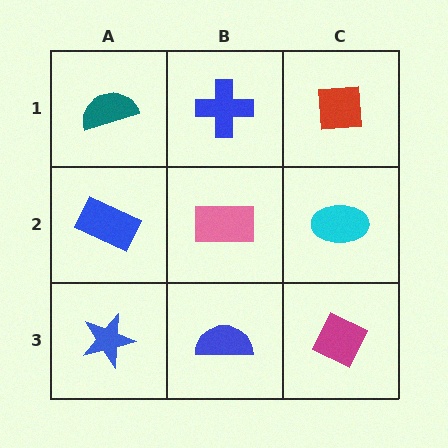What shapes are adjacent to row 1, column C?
A cyan ellipse (row 2, column C), a blue cross (row 1, column B).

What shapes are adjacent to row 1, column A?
A blue rectangle (row 2, column A), a blue cross (row 1, column B).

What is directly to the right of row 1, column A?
A blue cross.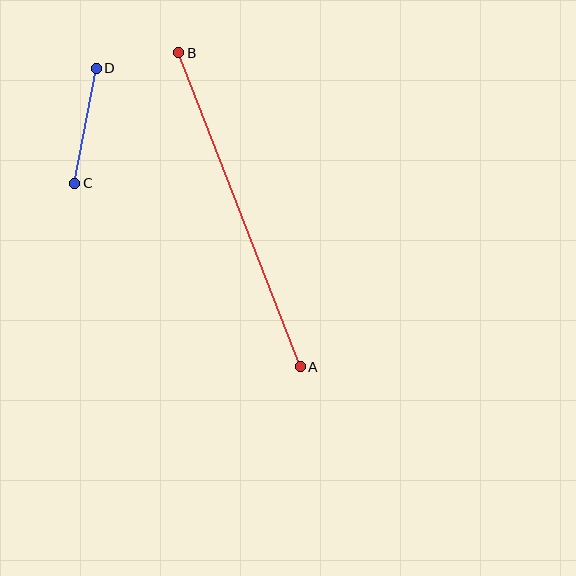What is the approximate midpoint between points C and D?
The midpoint is at approximately (86, 126) pixels.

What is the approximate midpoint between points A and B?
The midpoint is at approximately (239, 210) pixels.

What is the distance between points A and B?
The distance is approximately 337 pixels.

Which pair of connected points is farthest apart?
Points A and B are farthest apart.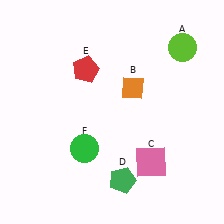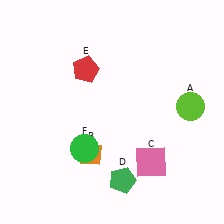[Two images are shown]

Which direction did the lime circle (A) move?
The lime circle (A) moved down.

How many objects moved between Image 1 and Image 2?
2 objects moved between the two images.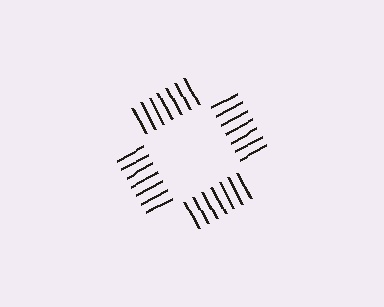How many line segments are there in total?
28 — 7 along each of the 4 edges.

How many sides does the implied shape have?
4 sides — the line-ends trace a square.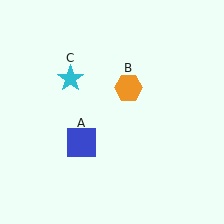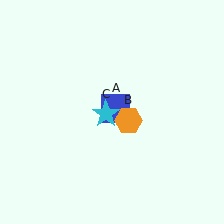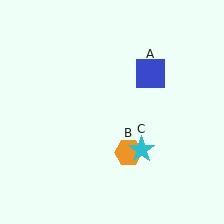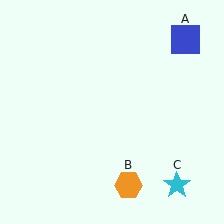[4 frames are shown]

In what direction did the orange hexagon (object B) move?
The orange hexagon (object B) moved down.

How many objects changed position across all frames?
3 objects changed position: blue square (object A), orange hexagon (object B), cyan star (object C).